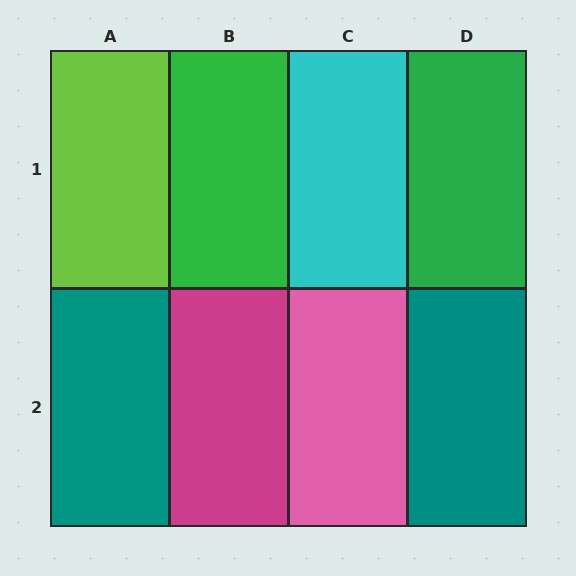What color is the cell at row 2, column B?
Magenta.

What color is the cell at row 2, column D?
Teal.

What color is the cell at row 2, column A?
Teal.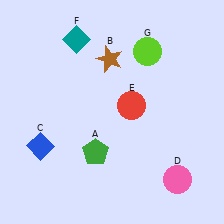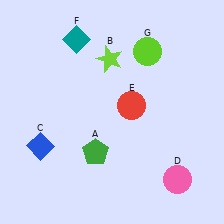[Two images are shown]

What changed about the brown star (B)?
In Image 1, B is brown. In Image 2, it changed to lime.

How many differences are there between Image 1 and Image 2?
There is 1 difference between the two images.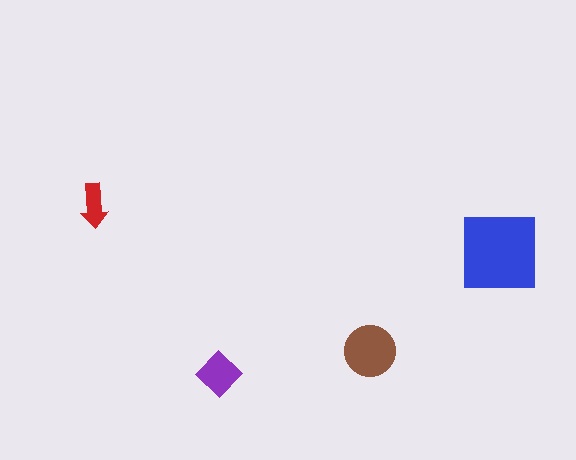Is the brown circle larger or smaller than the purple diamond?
Larger.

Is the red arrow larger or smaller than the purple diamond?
Smaller.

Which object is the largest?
The blue square.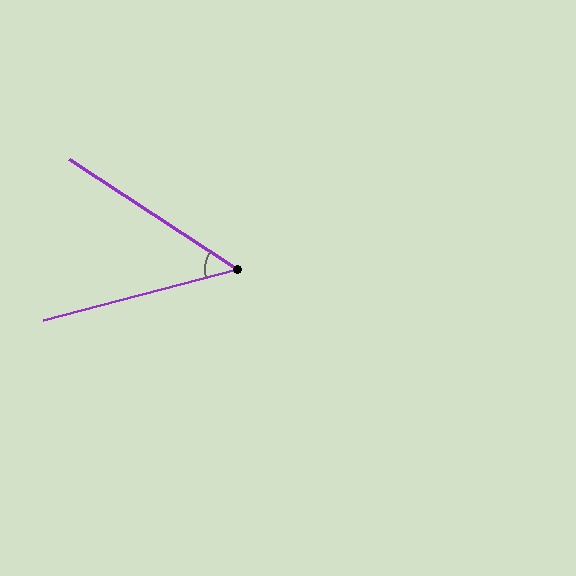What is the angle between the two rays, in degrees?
Approximately 48 degrees.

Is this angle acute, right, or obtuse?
It is acute.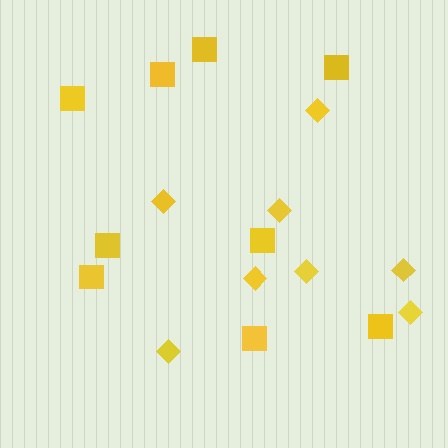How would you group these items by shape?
There are 2 groups: one group of squares (9) and one group of diamonds (8).